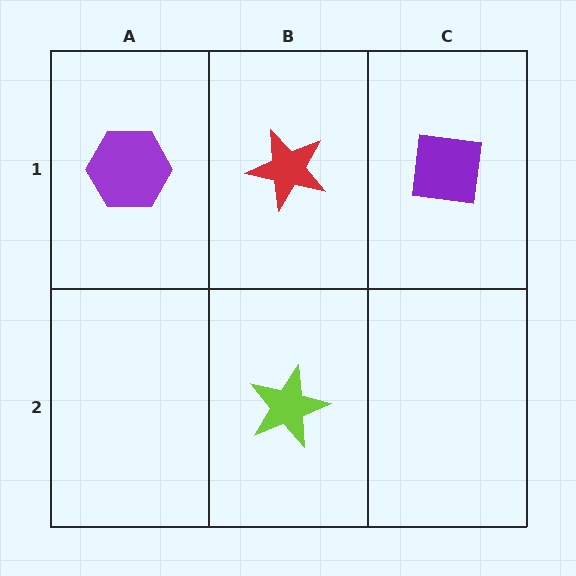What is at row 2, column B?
A lime star.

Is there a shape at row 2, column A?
No, that cell is empty.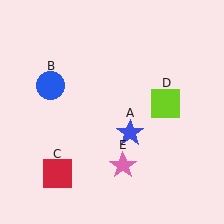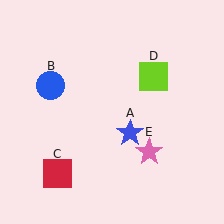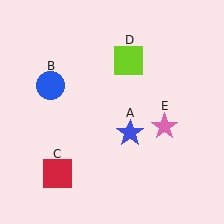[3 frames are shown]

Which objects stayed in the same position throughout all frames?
Blue star (object A) and blue circle (object B) and red square (object C) remained stationary.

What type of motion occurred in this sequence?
The lime square (object D), pink star (object E) rotated counterclockwise around the center of the scene.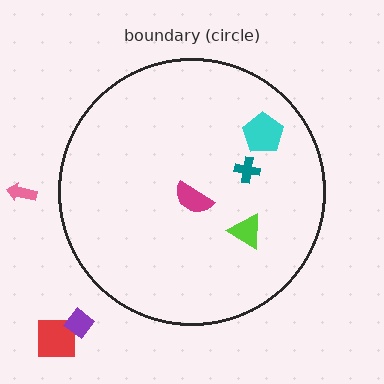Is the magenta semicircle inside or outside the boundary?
Inside.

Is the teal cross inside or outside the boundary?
Inside.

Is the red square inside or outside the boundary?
Outside.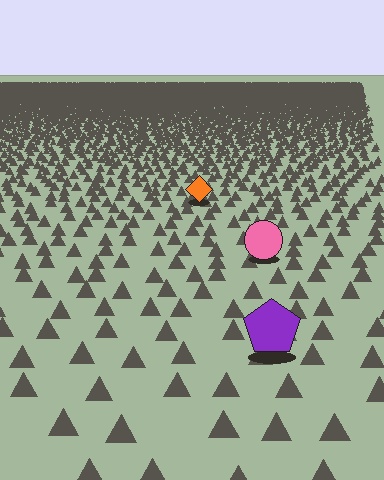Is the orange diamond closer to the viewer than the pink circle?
No. The pink circle is closer — you can tell from the texture gradient: the ground texture is coarser near it.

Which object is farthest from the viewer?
The orange diamond is farthest from the viewer. It appears smaller and the ground texture around it is denser.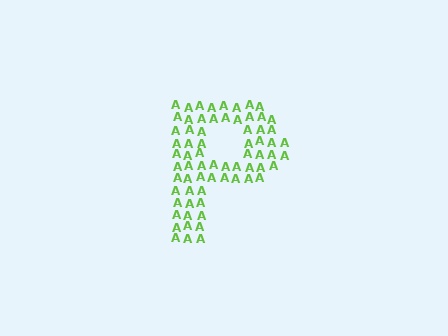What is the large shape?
The large shape is the letter P.